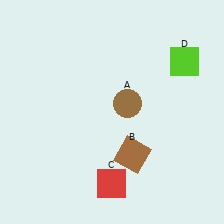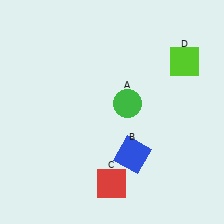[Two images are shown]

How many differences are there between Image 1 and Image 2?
There are 2 differences between the two images.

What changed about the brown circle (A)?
In Image 1, A is brown. In Image 2, it changed to green.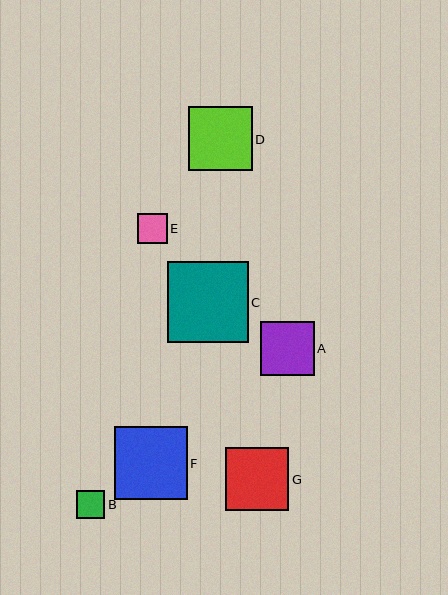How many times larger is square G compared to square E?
Square G is approximately 2.1 times the size of square E.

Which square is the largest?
Square C is the largest with a size of approximately 81 pixels.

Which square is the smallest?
Square B is the smallest with a size of approximately 29 pixels.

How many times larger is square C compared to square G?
Square C is approximately 1.3 times the size of square G.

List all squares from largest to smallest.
From largest to smallest: C, F, D, G, A, E, B.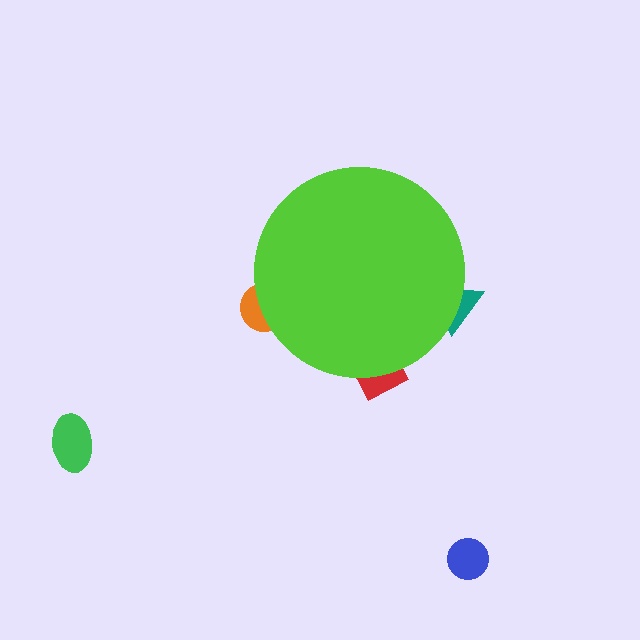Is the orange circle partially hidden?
Yes, the orange circle is partially hidden behind the lime circle.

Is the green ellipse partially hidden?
No, the green ellipse is fully visible.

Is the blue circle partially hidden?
No, the blue circle is fully visible.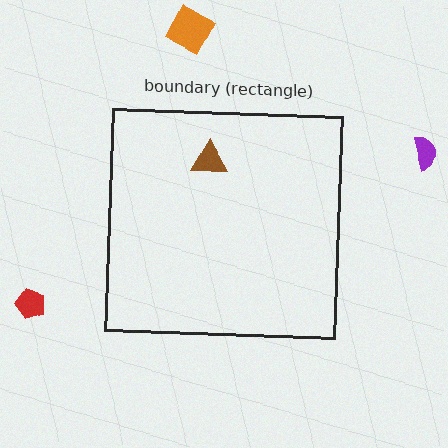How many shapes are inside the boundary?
1 inside, 3 outside.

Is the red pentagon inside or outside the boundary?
Outside.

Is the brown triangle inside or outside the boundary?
Inside.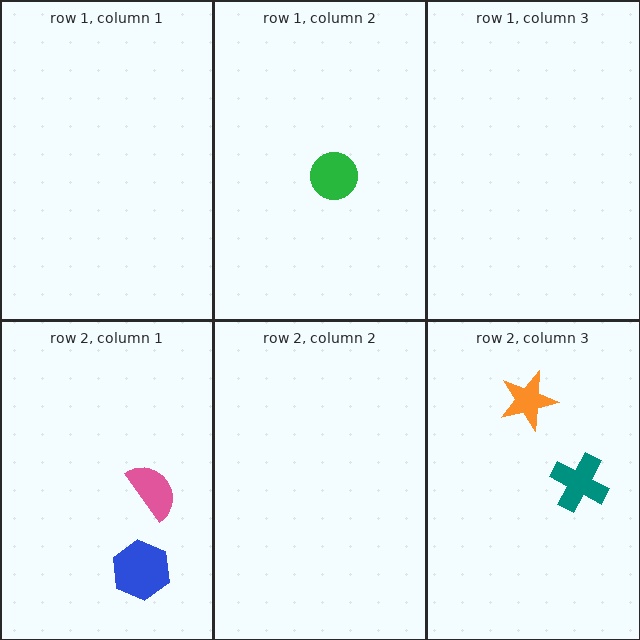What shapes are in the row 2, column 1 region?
The pink semicircle, the blue hexagon.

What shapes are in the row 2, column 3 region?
The orange star, the teal cross.